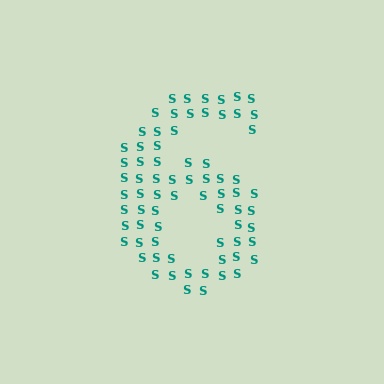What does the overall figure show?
The overall figure shows the digit 6.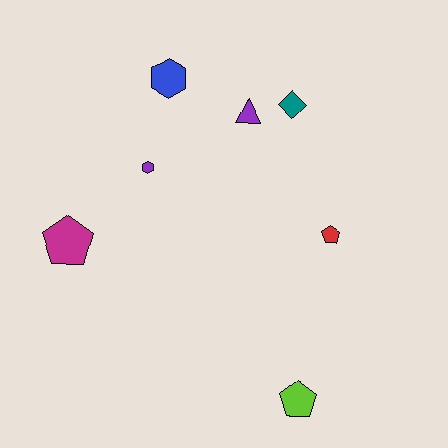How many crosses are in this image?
There are no crosses.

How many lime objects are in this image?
There is 1 lime object.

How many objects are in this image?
There are 7 objects.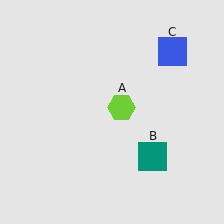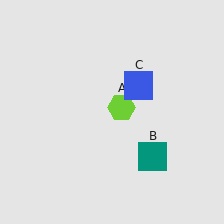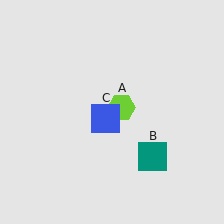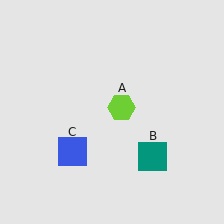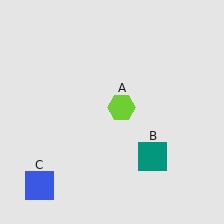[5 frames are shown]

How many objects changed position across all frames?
1 object changed position: blue square (object C).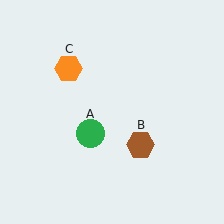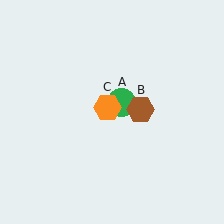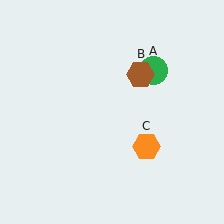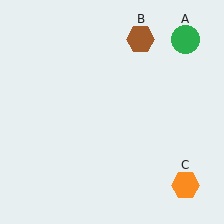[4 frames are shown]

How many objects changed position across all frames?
3 objects changed position: green circle (object A), brown hexagon (object B), orange hexagon (object C).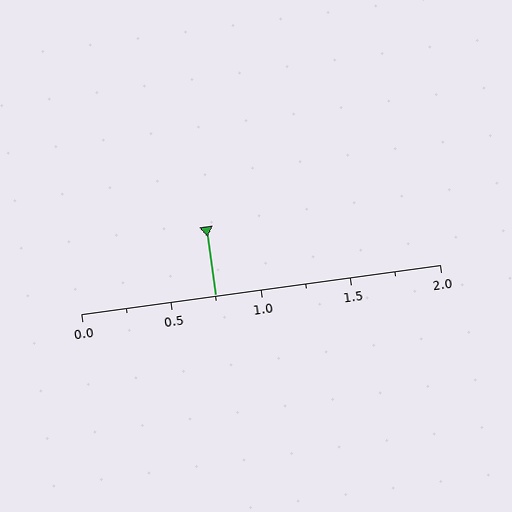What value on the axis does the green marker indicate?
The marker indicates approximately 0.75.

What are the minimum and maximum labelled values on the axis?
The axis runs from 0.0 to 2.0.